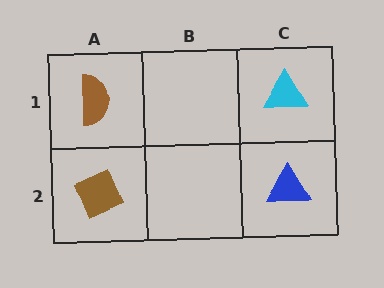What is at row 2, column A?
A brown diamond.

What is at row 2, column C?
A blue triangle.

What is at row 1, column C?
A cyan triangle.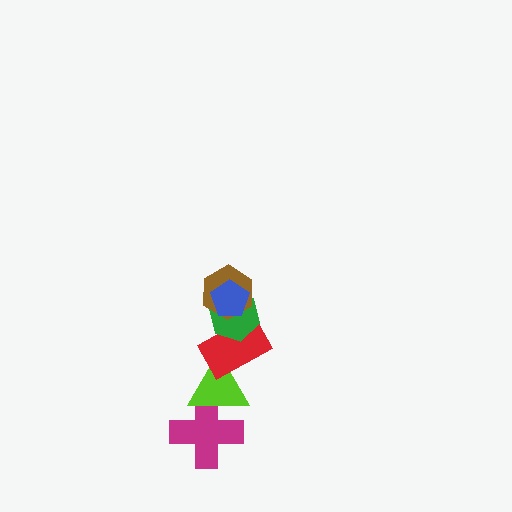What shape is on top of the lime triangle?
The red rectangle is on top of the lime triangle.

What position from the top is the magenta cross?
The magenta cross is 6th from the top.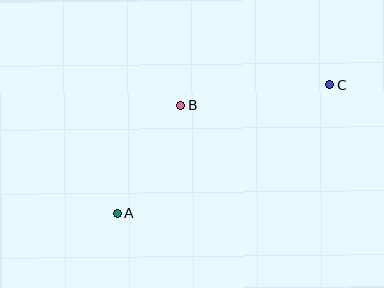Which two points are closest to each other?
Points A and B are closest to each other.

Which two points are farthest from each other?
Points A and C are farthest from each other.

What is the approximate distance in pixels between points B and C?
The distance between B and C is approximately 151 pixels.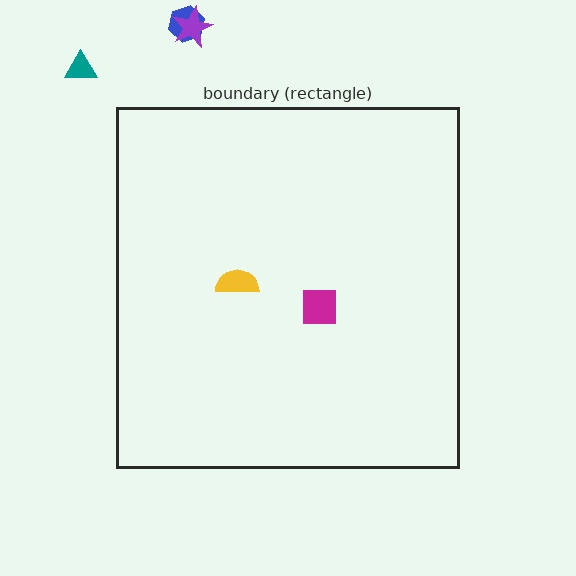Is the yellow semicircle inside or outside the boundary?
Inside.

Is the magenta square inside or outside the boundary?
Inside.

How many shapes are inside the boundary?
2 inside, 3 outside.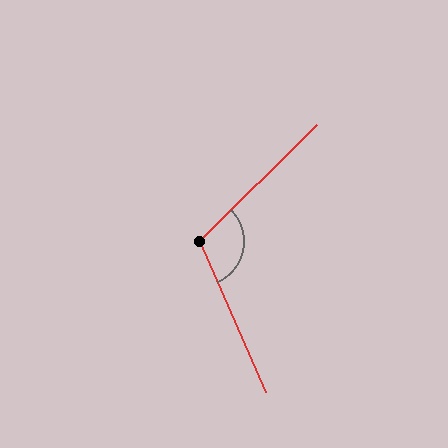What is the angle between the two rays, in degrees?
Approximately 111 degrees.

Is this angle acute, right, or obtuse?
It is obtuse.